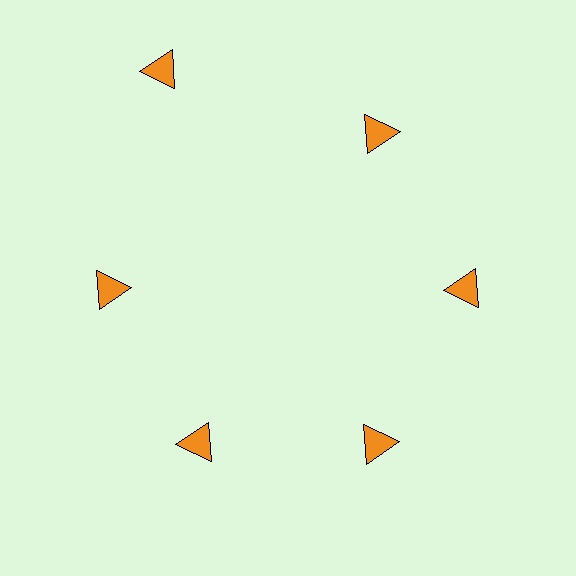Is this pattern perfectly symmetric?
No. The 6 orange triangles are arranged in a ring, but one element near the 11 o'clock position is pushed outward from the center, breaking the 6-fold rotational symmetry.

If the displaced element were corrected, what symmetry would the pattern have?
It would have 6-fold rotational symmetry — the pattern would map onto itself every 60 degrees.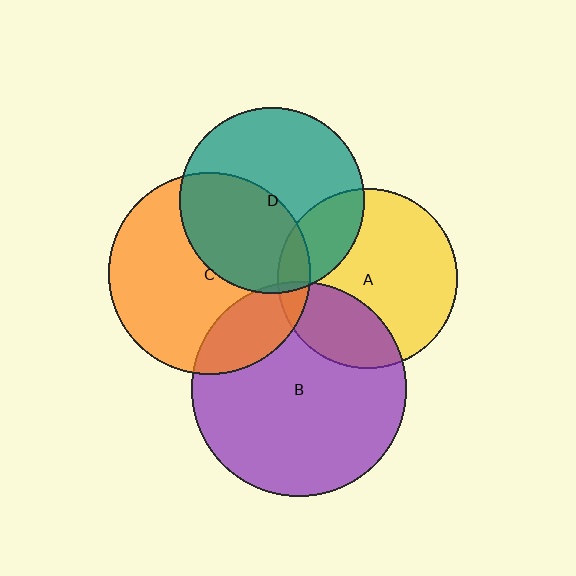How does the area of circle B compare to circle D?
Approximately 1.3 times.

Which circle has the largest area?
Circle B (purple).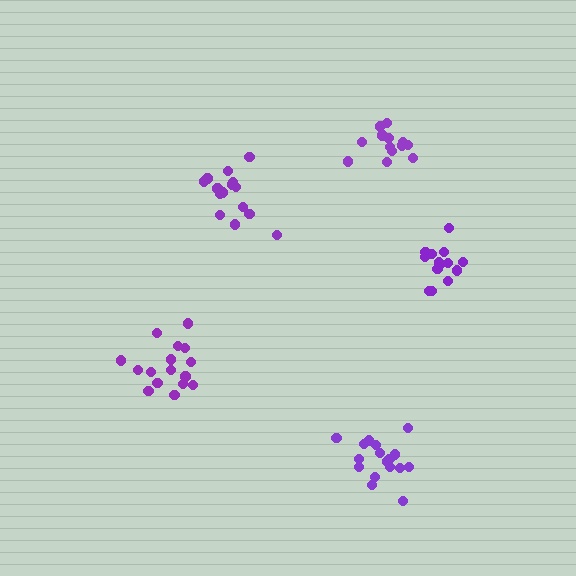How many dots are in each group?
Group 1: 14 dots, Group 2: 15 dots, Group 3: 17 dots, Group 4: 16 dots, Group 5: 13 dots (75 total).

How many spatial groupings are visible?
There are 5 spatial groupings.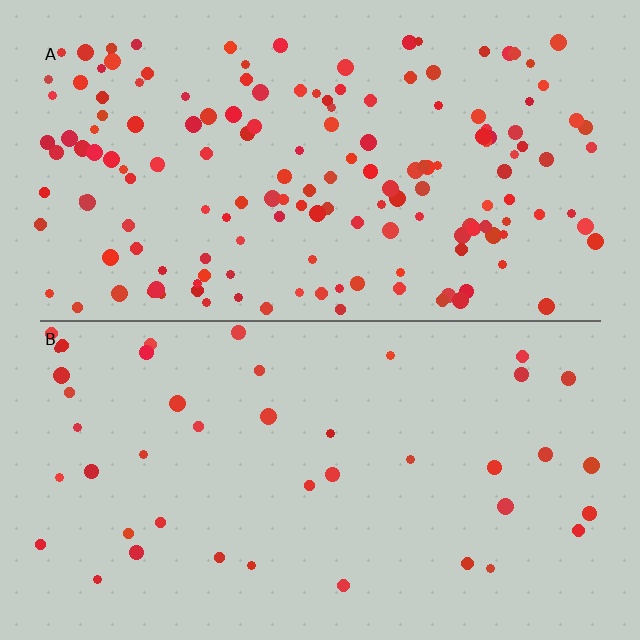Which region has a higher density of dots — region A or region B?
A (the top).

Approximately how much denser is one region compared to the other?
Approximately 3.7× — region A over region B.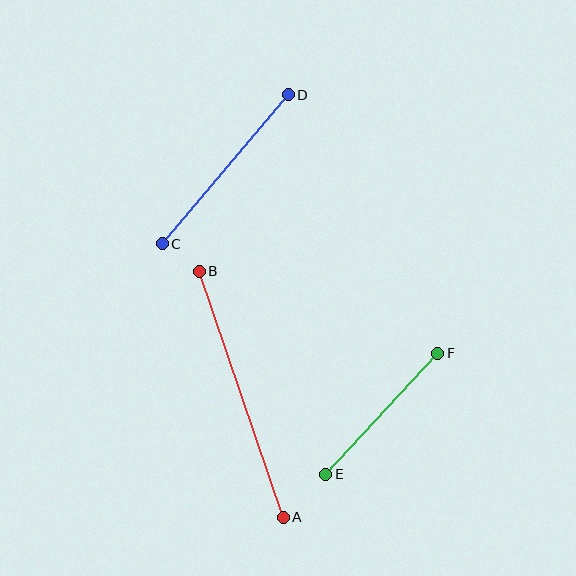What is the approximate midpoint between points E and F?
The midpoint is at approximately (382, 414) pixels.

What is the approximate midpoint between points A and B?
The midpoint is at approximately (241, 394) pixels.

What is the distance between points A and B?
The distance is approximately 260 pixels.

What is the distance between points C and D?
The distance is approximately 195 pixels.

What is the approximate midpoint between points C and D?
The midpoint is at approximately (225, 169) pixels.